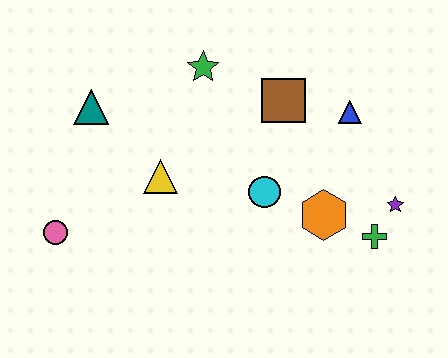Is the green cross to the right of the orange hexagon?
Yes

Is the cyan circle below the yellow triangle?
Yes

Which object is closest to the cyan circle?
The orange hexagon is closest to the cyan circle.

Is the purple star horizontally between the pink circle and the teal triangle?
No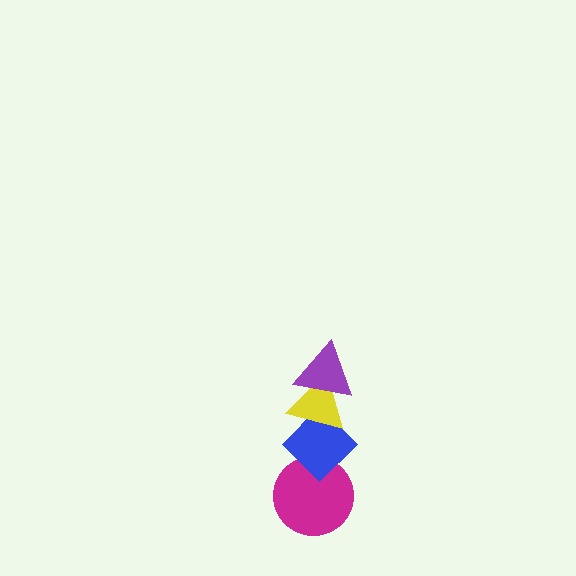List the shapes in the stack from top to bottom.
From top to bottom: the purple triangle, the yellow triangle, the blue diamond, the magenta circle.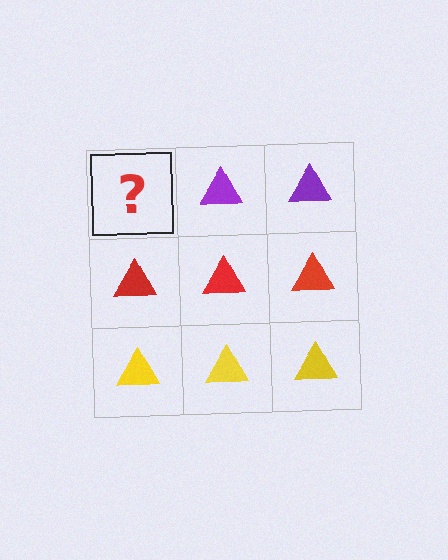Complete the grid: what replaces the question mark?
The question mark should be replaced with a purple triangle.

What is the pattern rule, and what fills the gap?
The rule is that each row has a consistent color. The gap should be filled with a purple triangle.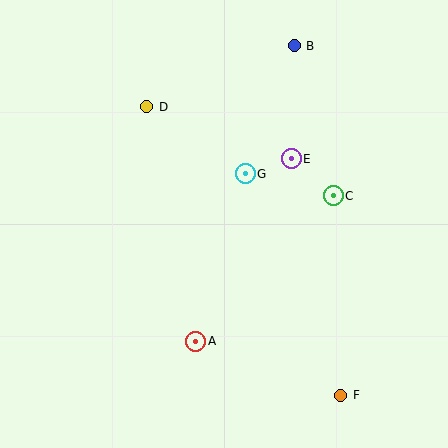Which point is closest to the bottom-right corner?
Point F is closest to the bottom-right corner.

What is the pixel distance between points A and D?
The distance between A and D is 239 pixels.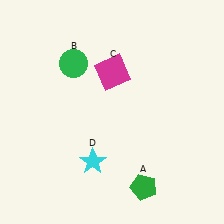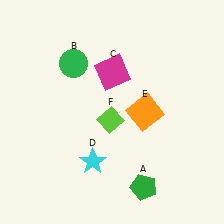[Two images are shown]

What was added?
An orange square (E), a lime diamond (F) were added in Image 2.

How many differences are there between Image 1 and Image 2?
There are 2 differences between the two images.